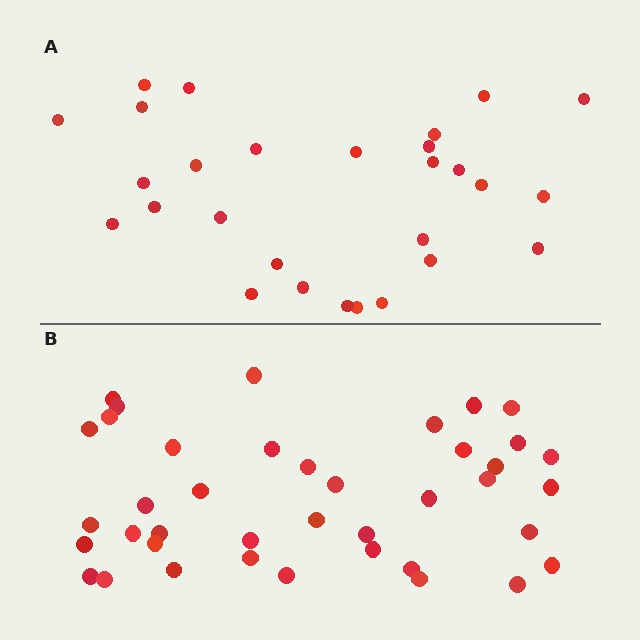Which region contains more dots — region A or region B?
Region B (the bottom region) has more dots.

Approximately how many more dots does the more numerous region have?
Region B has roughly 12 or so more dots than region A.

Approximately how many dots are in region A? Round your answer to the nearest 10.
About 30 dots. (The exact count is 28, which rounds to 30.)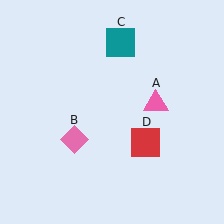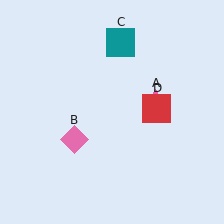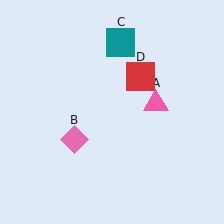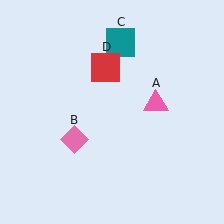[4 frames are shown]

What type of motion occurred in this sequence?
The red square (object D) rotated counterclockwise around the center of the scene.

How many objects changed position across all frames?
1 object changed position: red square (object D).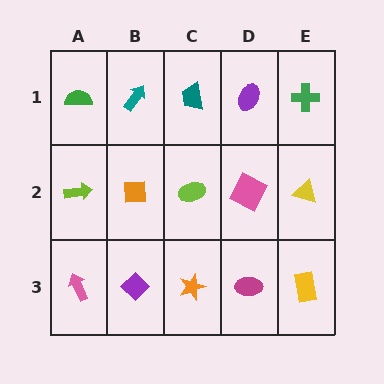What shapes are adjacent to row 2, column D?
A purple ellipse (row 1, column D), a magenta ellipse (row 3, column D), a lime ellipse (row 2, column C), a yellow triangle (row 2, column E).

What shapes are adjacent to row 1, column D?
A pink square (row 2, column D), a teal trapezoid (row 1, column C), a green cross (row 1, column E).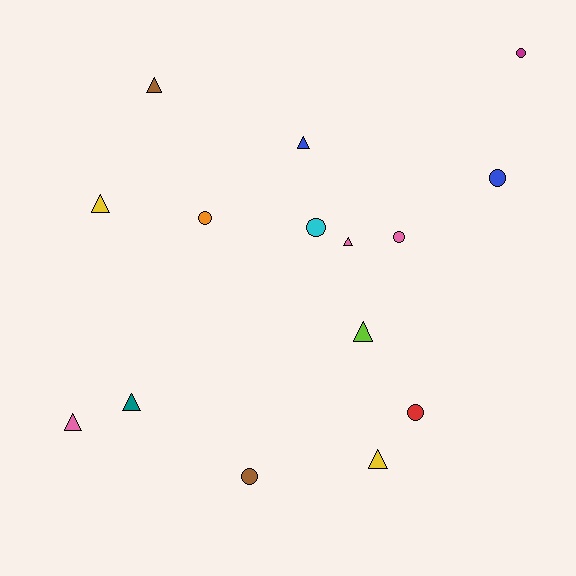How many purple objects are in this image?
There are no purple objects.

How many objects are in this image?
There are 15 objects.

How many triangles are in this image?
There are 8 triangles.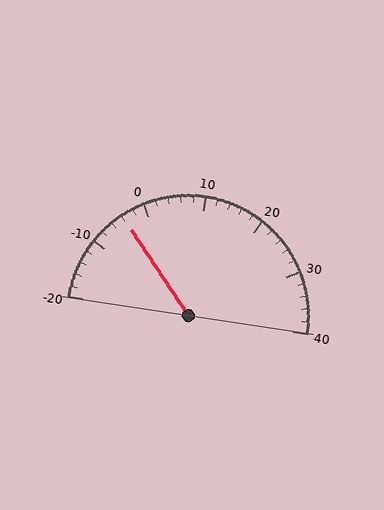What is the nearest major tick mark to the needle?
The nearest major tick mark is 0.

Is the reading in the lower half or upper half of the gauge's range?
The reading is in the lower half of the range (-20 to 40).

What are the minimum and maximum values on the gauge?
The gauge ranges from -20 to 40.